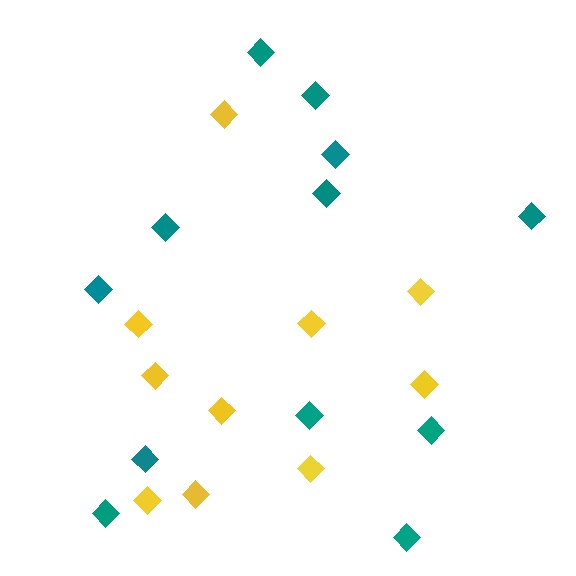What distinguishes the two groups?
There are 2 groups: one group of teal diamonds (12) and one group of yellow diamonds (10).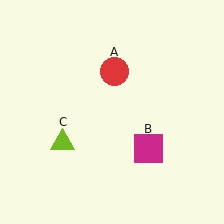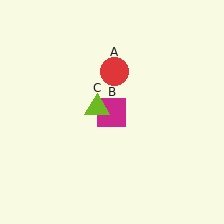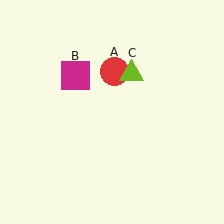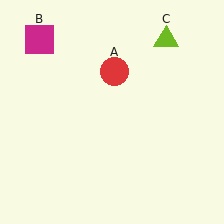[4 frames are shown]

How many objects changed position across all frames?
2 objects changed position: magenta square (object B), lime triangle (object C).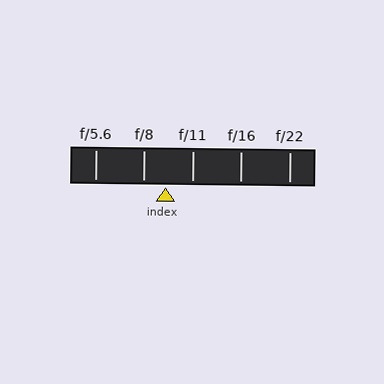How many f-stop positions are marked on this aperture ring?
There are 5 f-stop positions marked.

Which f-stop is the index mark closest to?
The index mark is closest to f/8.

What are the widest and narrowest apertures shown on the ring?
The widest aperture shown is f/5.6 and the narrowest is f/22.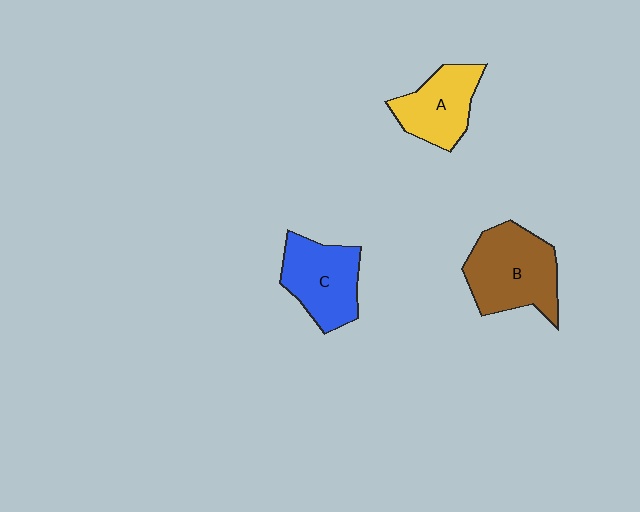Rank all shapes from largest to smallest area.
From largest to smallest: B (brown), C (blue), A (yellow).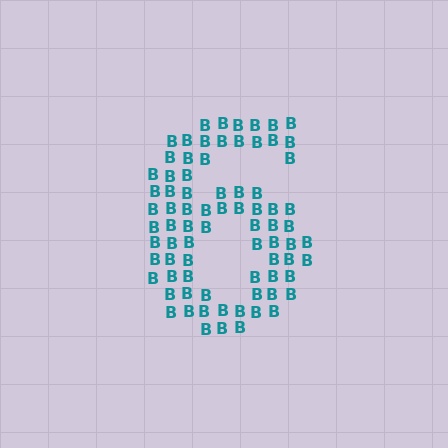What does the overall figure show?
The overall figure shows the digit 6.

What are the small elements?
The small elements are letter B's.